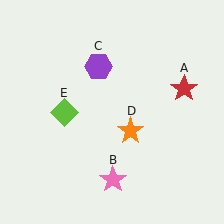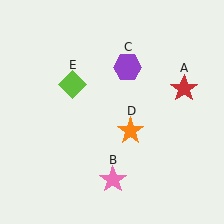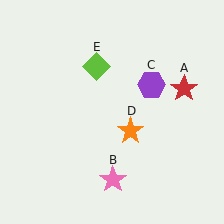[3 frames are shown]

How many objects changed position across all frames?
2 objects changed position: purple hexagon (object C), lime diamond (object E).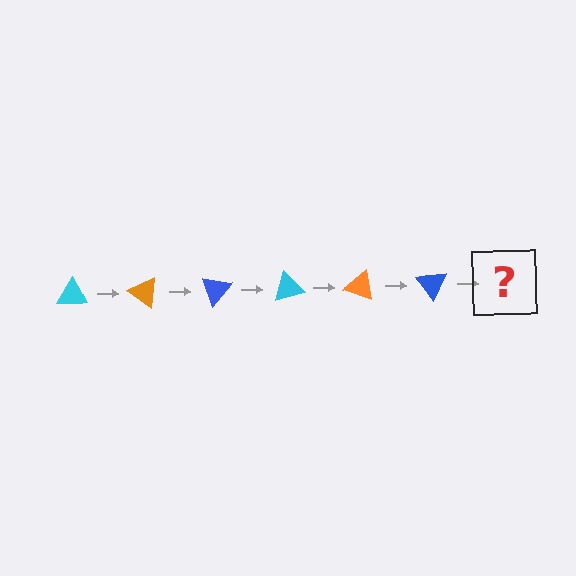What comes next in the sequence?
The next element should be a cyan triangle, rotated 210 degrees from the start.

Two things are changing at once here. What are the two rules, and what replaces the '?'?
The two rules are that it rotates 35 degrees each step and the color cycles through cyan, orange, and blue. The '?' should be a cyan triangle, rotated 210 degrees from the start.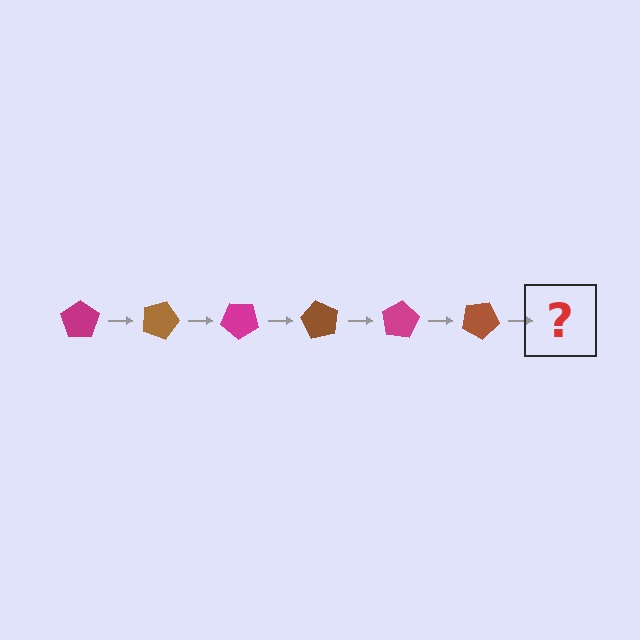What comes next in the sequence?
The next element should be a magenta pentagon, rotated 120 degrees from the start.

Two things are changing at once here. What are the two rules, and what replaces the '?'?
The two rules are that it rotates 20 degrees each step and the color cycles through magenta and brown. The '?' should be a magenta pentagon, rotated 120 degrees from the start.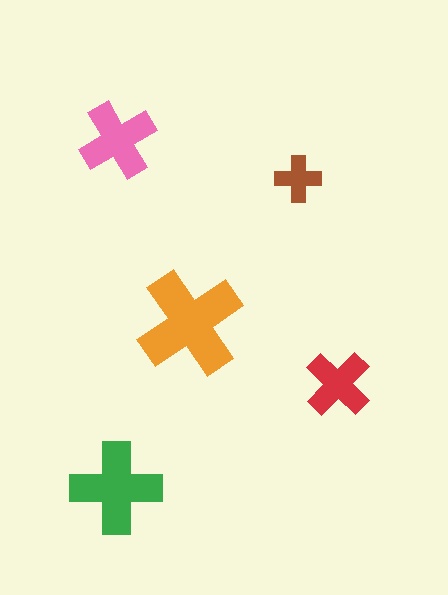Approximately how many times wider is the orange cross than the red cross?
About 1.5 times wider.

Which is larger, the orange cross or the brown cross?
The orange one.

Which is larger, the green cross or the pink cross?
The green one.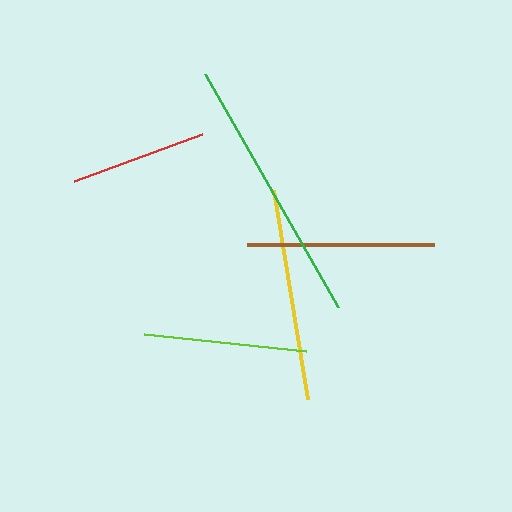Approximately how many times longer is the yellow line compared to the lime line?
The yellow line is approximately 1.3 times the length of the lime line.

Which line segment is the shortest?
The red line is the shortest at approximately 136 pixels.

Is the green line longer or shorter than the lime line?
The green line is longer than the lime line.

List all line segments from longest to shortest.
From longest to shortest: green, yellow, brown, lime, red.